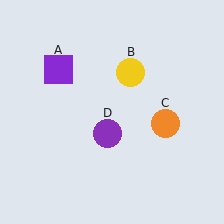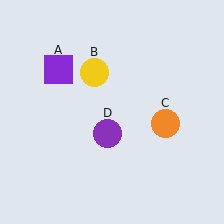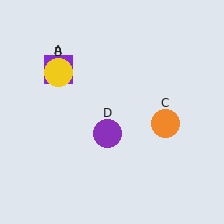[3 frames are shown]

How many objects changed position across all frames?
1 object changed position: yellow circle (object B).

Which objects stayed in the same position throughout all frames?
Purple square (object A) and orange circle (object C) and purple circle (object D) remained stationary.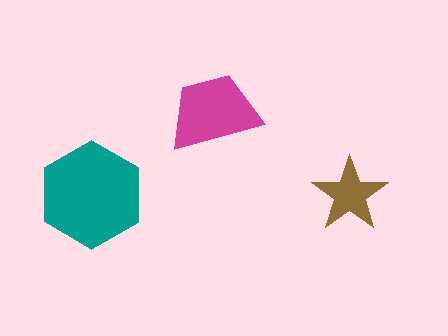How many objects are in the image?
There are 3 objects in the image.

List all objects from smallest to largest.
The brown star, the magenta trapezoid, the teal hexagon.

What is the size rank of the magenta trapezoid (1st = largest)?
2nd.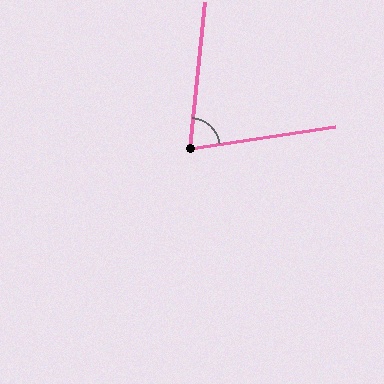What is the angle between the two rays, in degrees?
Approximately 75 degrees.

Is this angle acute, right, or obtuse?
It is acute.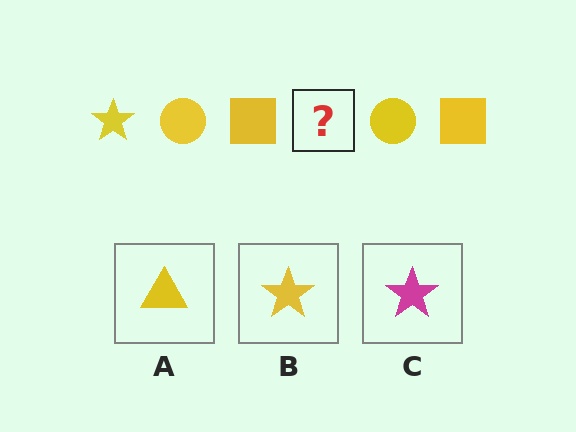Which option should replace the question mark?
Option B.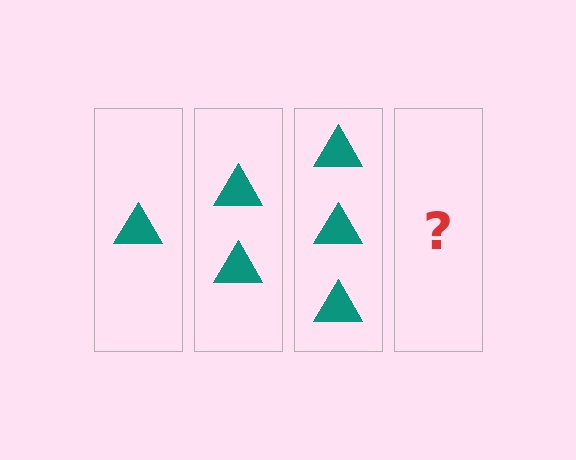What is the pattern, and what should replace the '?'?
The pattern is that each step adds one more triangle. The '?' should be 4 triangles.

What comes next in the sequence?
The next element should be 4 triangles.